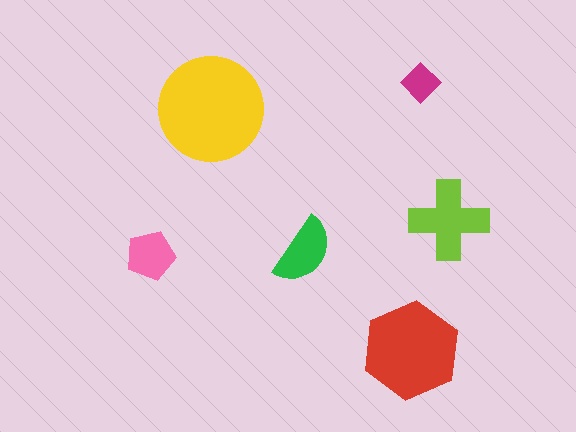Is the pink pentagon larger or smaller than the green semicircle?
Smaller.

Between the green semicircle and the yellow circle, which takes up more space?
The yellow circle.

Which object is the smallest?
The magenta diamond.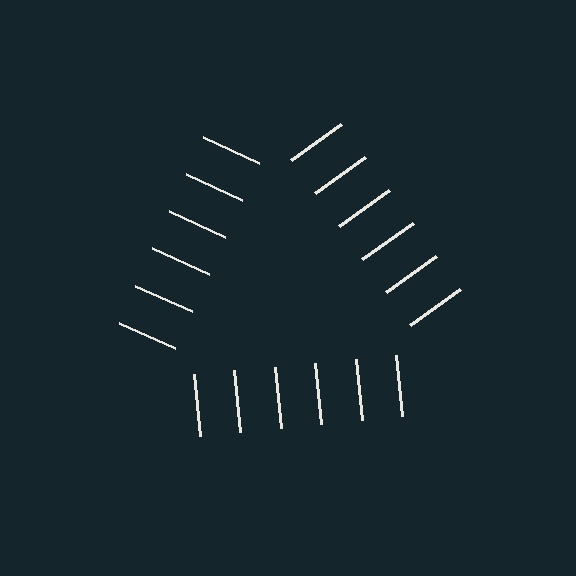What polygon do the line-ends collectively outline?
An illusory triangle — the line segments terminate on its edges but no continuous stroke is drawn.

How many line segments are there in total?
18 — 6 along each of the 3 edges.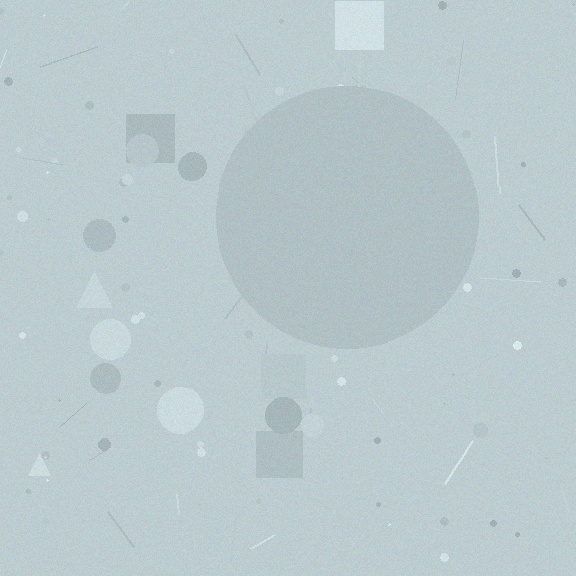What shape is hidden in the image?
A circle is hidden in the image.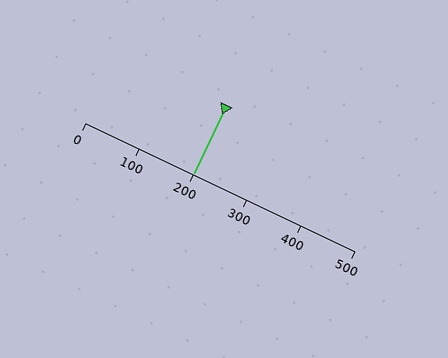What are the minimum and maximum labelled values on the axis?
The axis runs from 0 to 500.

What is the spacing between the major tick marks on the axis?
The major ticks are spaced 100 apart.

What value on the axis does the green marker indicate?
The marker indicates approximately 200.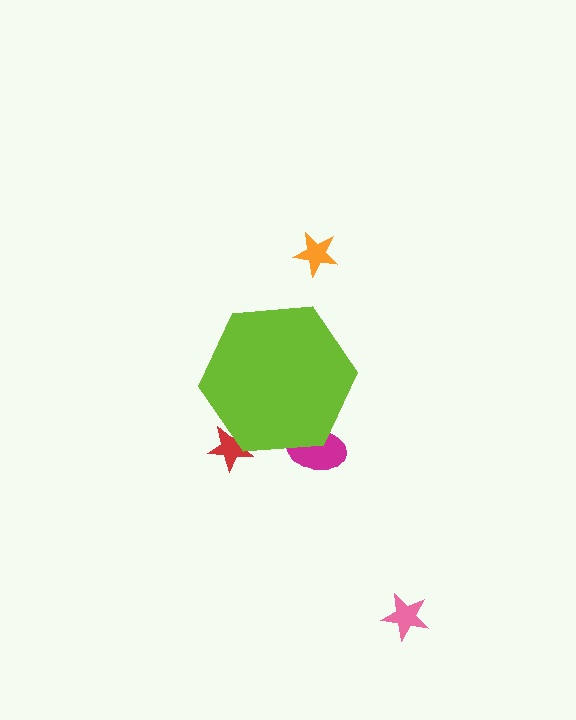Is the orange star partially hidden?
No, the orange star is fully visible.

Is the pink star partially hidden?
No, the pink star is fully visible.